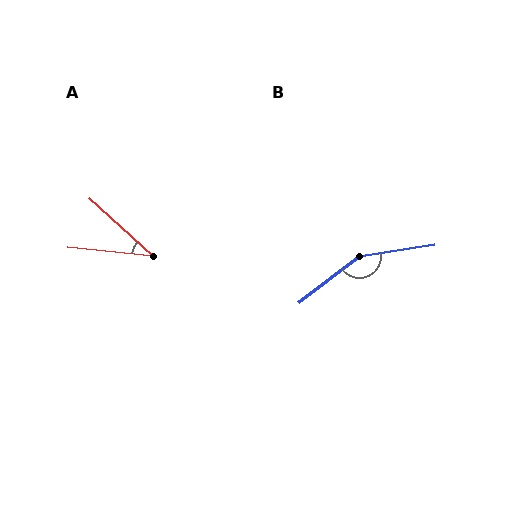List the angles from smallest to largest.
A (37°), B (151°).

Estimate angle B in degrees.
Approximately 151 degrees.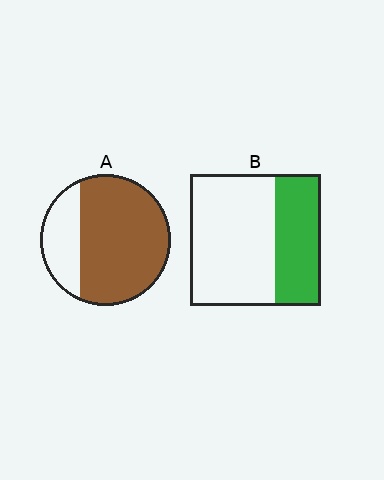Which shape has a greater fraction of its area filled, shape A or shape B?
Shape A.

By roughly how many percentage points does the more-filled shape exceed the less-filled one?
By roughly 40 percentage points (A over B).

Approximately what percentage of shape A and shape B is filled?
A is approximately 75% and B is approximately 35%.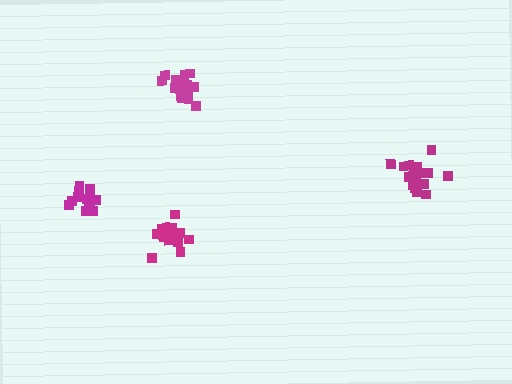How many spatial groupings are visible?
There are 4 spatial groupings.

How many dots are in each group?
Group 1: 16 dots, Group 2: 13 dots, Group 3: 18 dots, Group 4: 17 dots (64 total).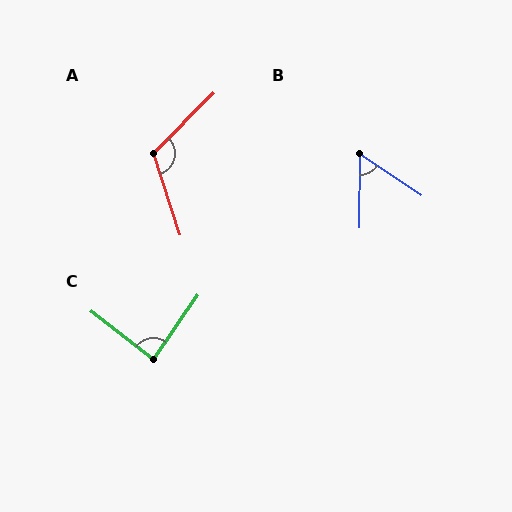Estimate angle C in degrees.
Approximately 87 degrees.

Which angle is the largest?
A, at approximately 116 degrees.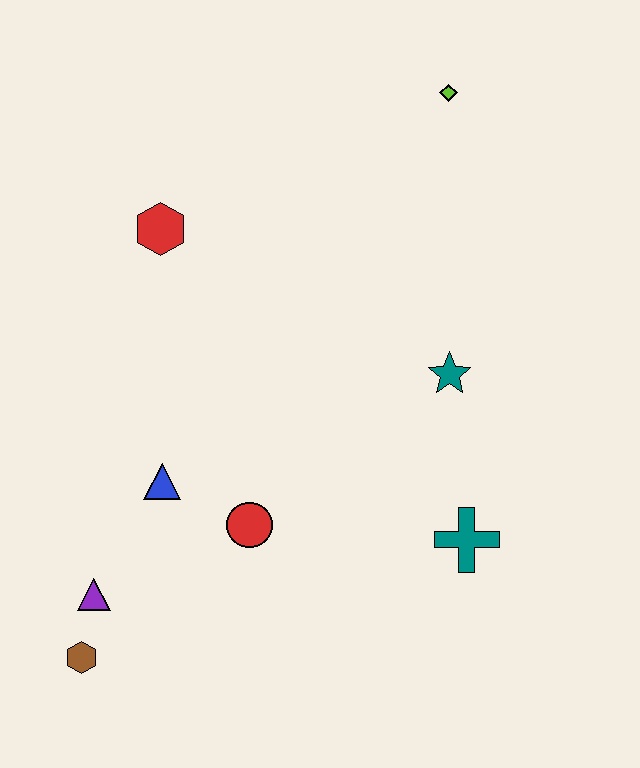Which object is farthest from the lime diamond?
The brown hexagon is farthest from the lime diamond.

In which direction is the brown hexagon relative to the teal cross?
The brown hexagon is to the left of the teal cross.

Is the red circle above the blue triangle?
No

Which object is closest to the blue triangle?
The red circle is closest to the blue triangle.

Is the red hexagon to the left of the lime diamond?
Yes